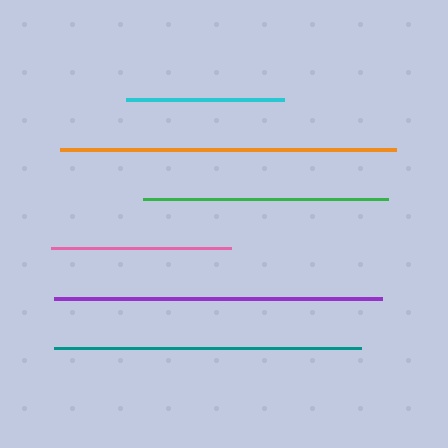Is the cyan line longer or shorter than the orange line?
The orange line is longer than the cyan line.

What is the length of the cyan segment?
The cyan segment is approximately 158 pixels long.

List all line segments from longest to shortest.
From longest to shortest: orange, purple, teal, green, pink, cyan.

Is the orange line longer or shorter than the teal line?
The orange line is longer than the teal line.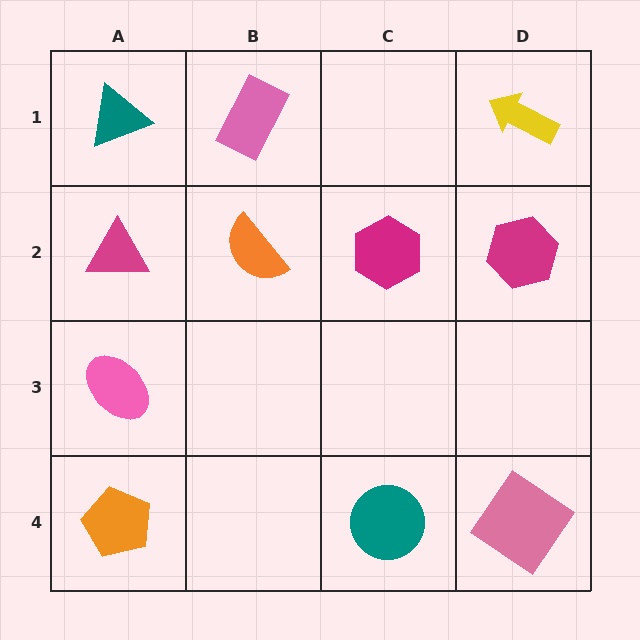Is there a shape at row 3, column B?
No, that cell is empty.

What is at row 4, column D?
A pink diamond.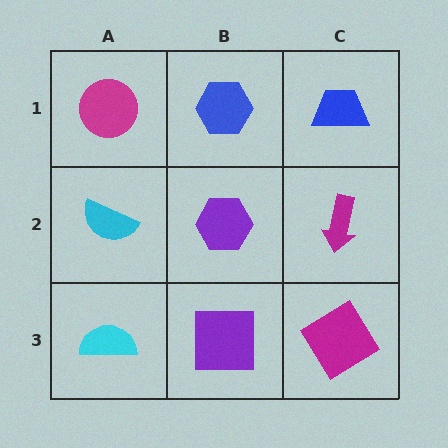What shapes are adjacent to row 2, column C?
A blue trapezoid (row 1, column C), a magenta diamond (row 3, column C), a purple hexagon (row 2, column B).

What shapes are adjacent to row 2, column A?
A magenta circle (row 1, column A), a cyan semicircle (row 3, column A), a purple hexagon (row 2, column B).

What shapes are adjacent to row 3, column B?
A purple hexagon (row 2, column B), a cyan semicircle (row 3, column A), a magenta diamond (row 3, column C).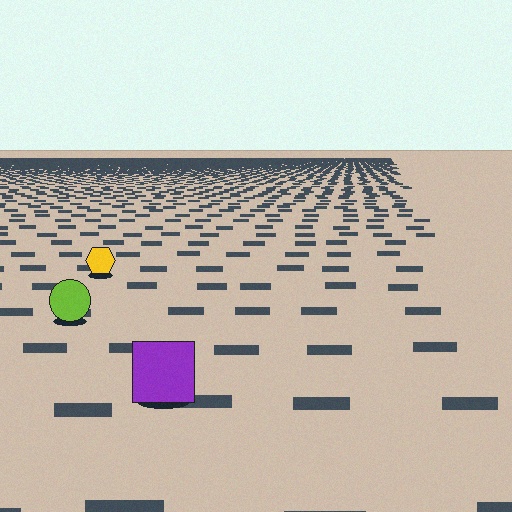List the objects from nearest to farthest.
From nearest to farthest: the purple square, the lime circle, the yellow hexagon.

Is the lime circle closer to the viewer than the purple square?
No. The purple square is closer — you can tell from the texture gradient: the ground texture is coarser near it.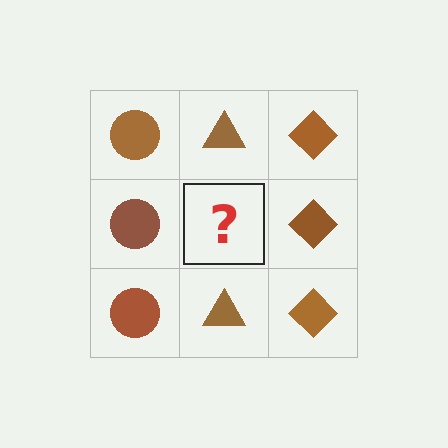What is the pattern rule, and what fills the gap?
The rule is that each column has a consistent shape. The gap should be filled with a brown triangle.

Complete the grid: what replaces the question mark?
The question mark should be replaced with a brown triangle.